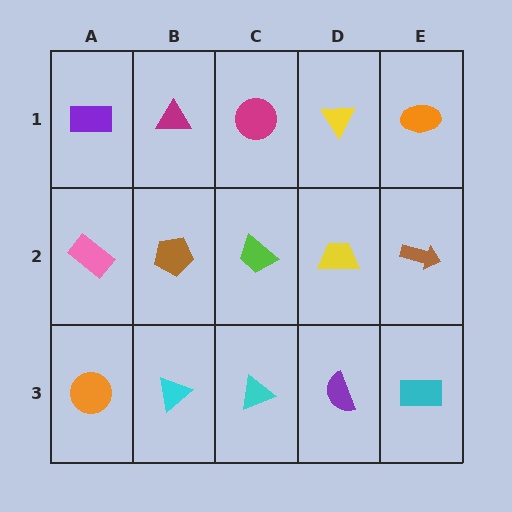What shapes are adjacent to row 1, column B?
A brown pentagon (row 2, column B), a purple rectangle (row 1, column A), a magenta circle (row 1, column C).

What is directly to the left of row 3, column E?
A purple semicircle.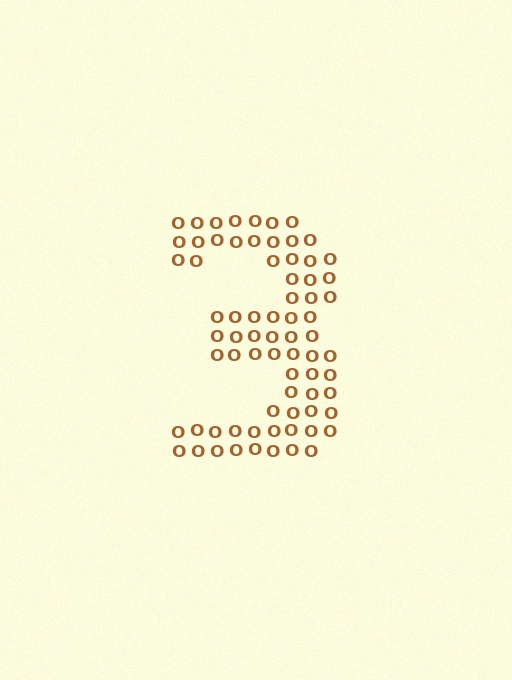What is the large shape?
The large shape is the digit 3.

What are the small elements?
The small elements are letter O's.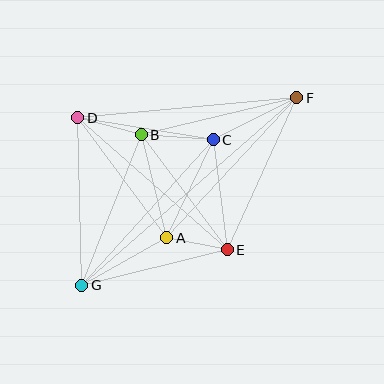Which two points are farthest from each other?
Points F and G are farthest from each other.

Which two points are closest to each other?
Points A and E are closest to each other.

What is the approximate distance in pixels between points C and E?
The distance between C and E is approximately 111 pixels.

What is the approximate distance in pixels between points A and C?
The distance between A and C is approximately 109 pixels.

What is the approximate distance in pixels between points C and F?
The distance between C and F is approximately 93 pixels.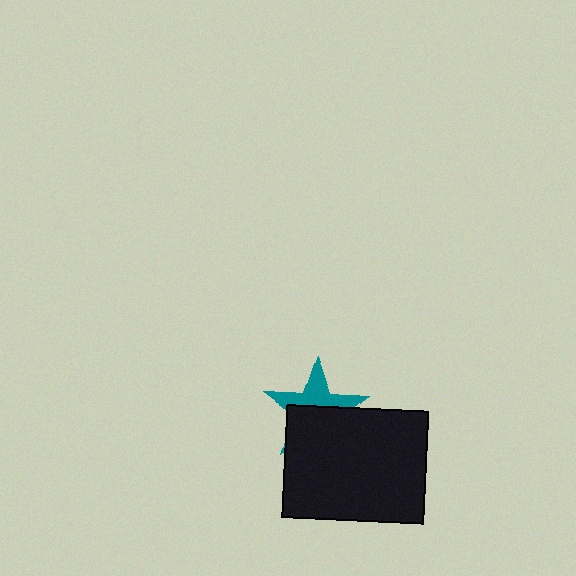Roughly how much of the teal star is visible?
A small part of it is visible (roughly 44%).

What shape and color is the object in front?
The object in front is a black rectangle.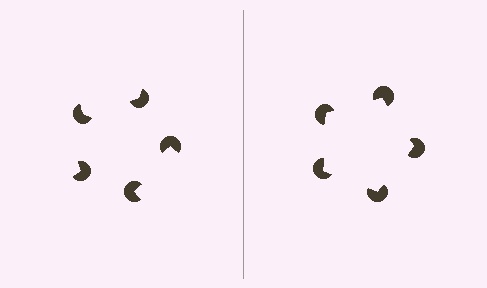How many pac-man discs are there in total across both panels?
10 — 5 on each side.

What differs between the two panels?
The pac-man discs are positioned identically on both sides; only the wedge orientations differ. On the right they align to a pentagon; on the left they are misaligned.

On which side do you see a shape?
An illusory pentagon appears on the right side. On the left side the wedge cuts are rotated, so no coherent shape forms.